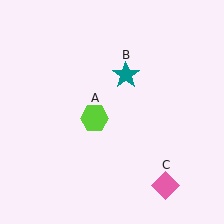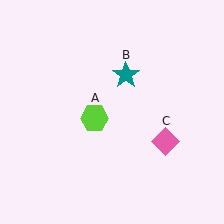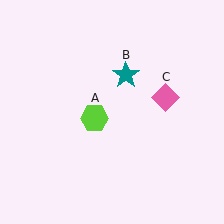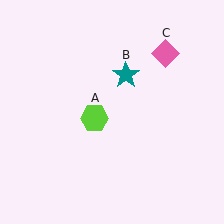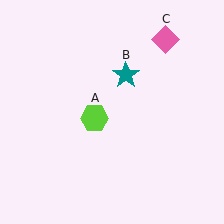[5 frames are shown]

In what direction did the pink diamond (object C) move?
The pink diamond (object C) moved up.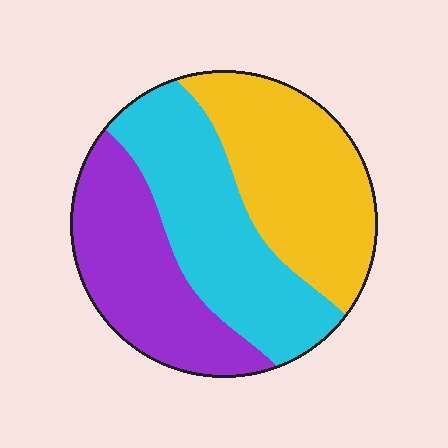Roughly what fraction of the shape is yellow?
Yellow covers 35% of the shape.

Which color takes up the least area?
Purple, at roughly 30%.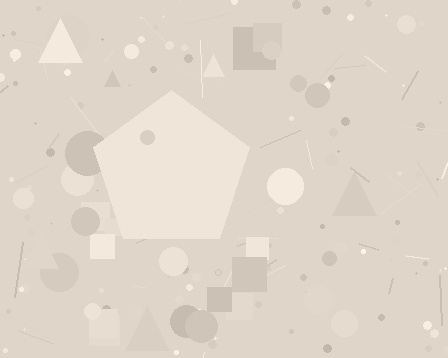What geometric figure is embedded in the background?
A pentagon is embedded in the background.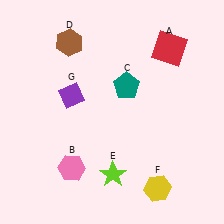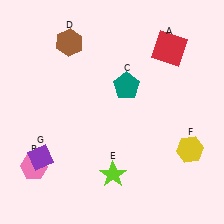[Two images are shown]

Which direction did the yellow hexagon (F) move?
The yellow hexagon (F) moved up.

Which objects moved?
The objects that moved are: the pink hexagon (B), the yellow hexagon (F), the purple diamond (G).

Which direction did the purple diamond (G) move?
The purple diamond (G) moved down.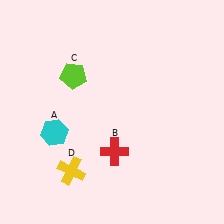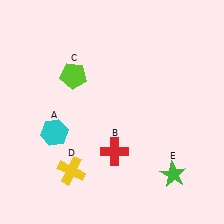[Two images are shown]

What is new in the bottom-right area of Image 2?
A green star (E) was added in the bottom-right area of Image 2.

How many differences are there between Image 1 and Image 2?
There is 1 difference between the two images.